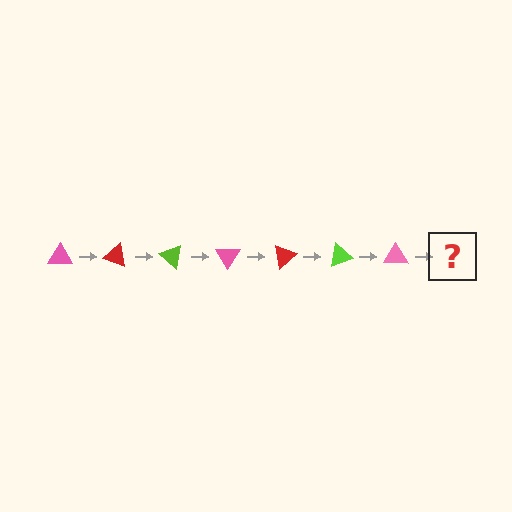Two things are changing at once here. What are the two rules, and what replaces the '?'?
The two rules are that it rotates 20 degrees each step and the color cycles through pink, red, and lime. The '?' should be a red triangle, rotated 140 degrees from the start.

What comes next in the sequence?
The next element should be a red triangle, rotated 140 degrees from the start.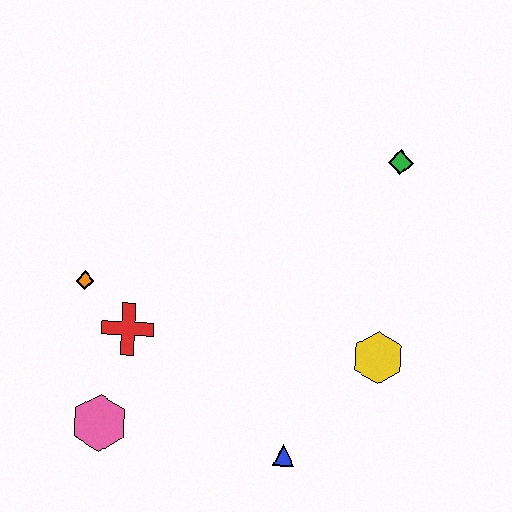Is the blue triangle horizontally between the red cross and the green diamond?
Yes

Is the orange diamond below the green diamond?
Yes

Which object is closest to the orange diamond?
The red cross is closest to the orange diamond.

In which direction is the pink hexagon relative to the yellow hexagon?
The pink hexagon is to the left of the yellow hexagon.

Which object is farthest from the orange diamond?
The green diamond is farthest from the orange diamond.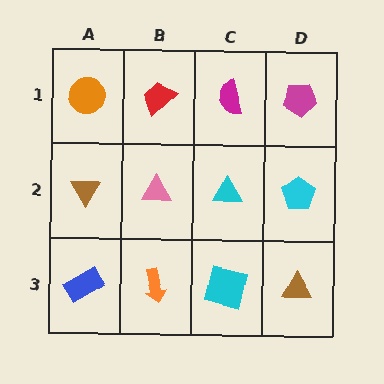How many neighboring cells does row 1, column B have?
3.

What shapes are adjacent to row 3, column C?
A cyan triangle (row 2, column C), an orange arrow (row 3, column B), a brown triangle (row 3, column D).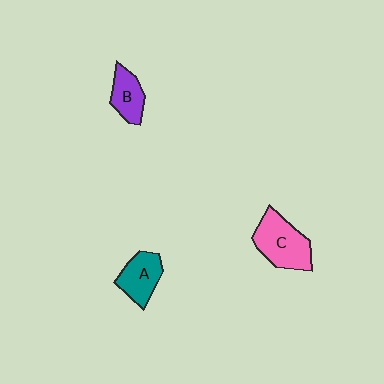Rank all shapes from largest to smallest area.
From largest to smallest: C (pink), A (teal), B (purple).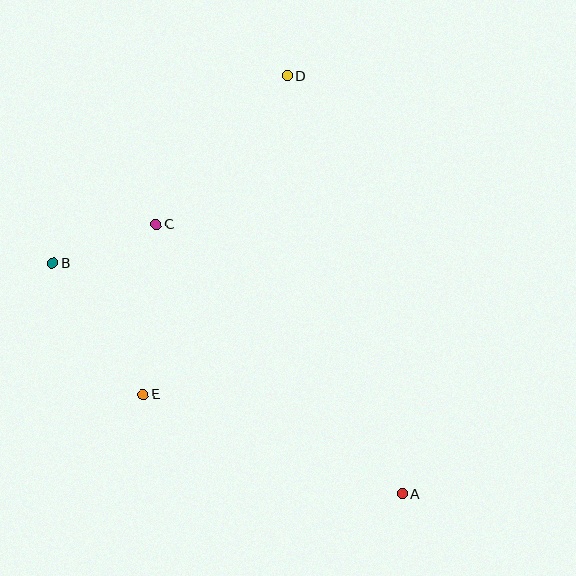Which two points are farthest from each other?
Points A and D are farthest from each other.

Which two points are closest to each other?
Points B and C are closest to each other.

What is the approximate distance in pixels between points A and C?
The distance between A and C is approximately 365 pixels.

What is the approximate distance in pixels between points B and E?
The distance between B and E is approximately 159 pixels.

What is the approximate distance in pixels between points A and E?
The distance between A and E is approximately 277 pixels.